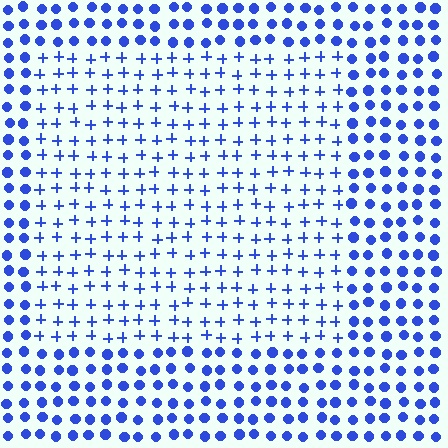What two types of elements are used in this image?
The image uses plus signs inside the rectangle region and circles outside it.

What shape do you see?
I see a rectangle.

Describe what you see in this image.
The image is filled with small blue elements arranged in a uniform grid. A rectangle-shaped region contains plus signs, while the surrounding area contains circles. The boundary is defined purely by the change in element shape.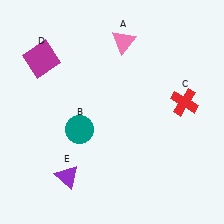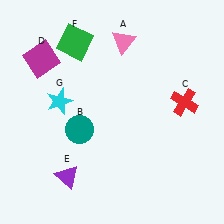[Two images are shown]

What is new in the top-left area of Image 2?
A green square (F) was added in the top-left area of Image 2.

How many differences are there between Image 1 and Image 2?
There are 2 differences between the two images.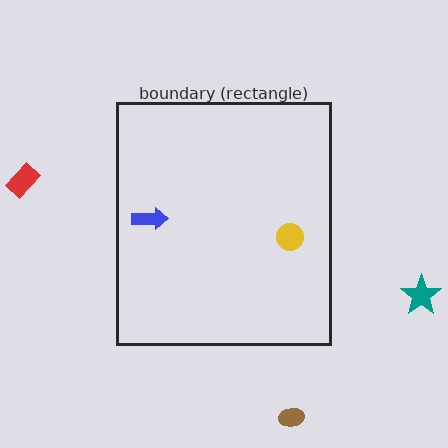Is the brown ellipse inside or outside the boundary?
Outside.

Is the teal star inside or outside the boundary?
Outside.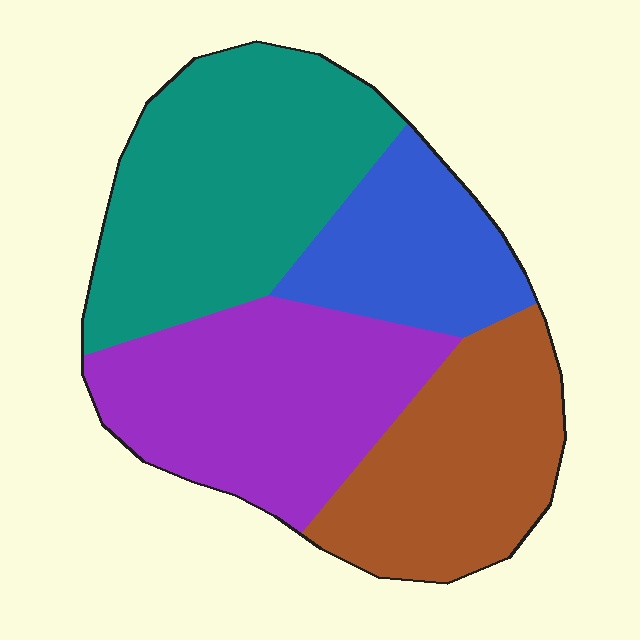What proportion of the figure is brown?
Brown takes up about one quarter (1/4) of the figure.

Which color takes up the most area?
Teal, at roughly 30%.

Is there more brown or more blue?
Brown.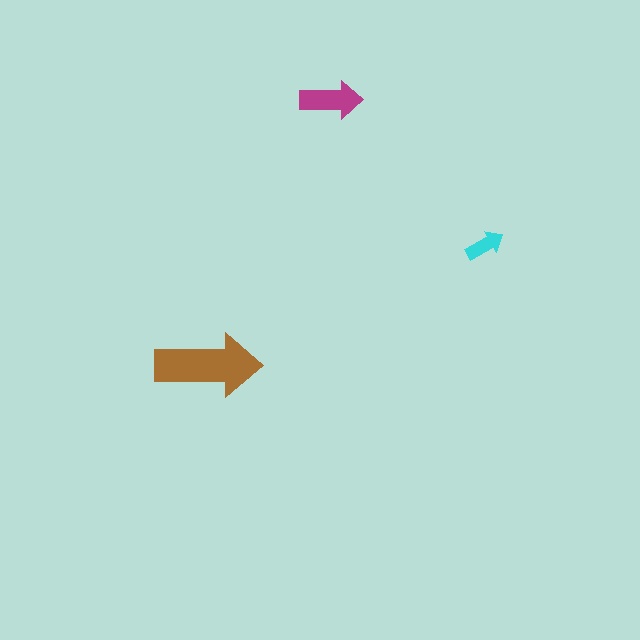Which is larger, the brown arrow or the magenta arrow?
The brown one.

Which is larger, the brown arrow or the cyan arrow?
The brown one.